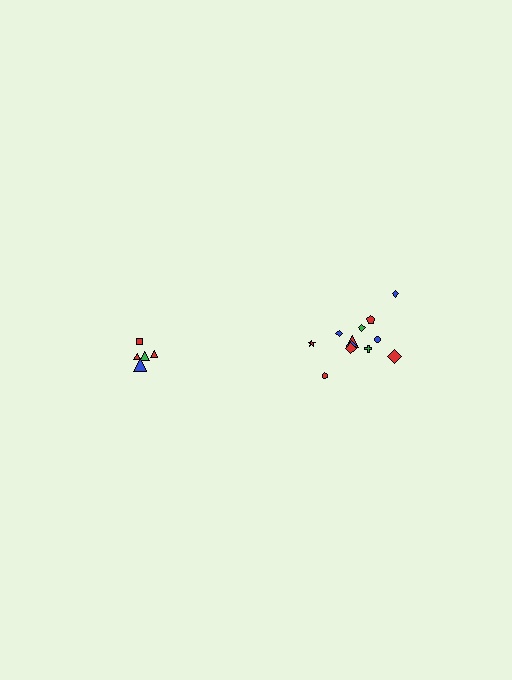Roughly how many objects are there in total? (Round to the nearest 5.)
Roughly 15 objects in total.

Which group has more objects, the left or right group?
The right group.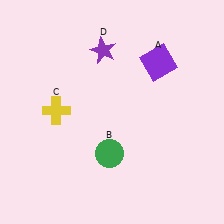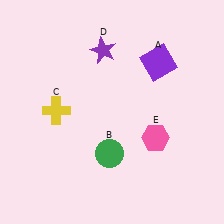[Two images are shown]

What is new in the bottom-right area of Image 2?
A pink hexagon (E) was added in the bottom-right area of Image 2.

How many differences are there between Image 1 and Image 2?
There is 1 difference between the two images.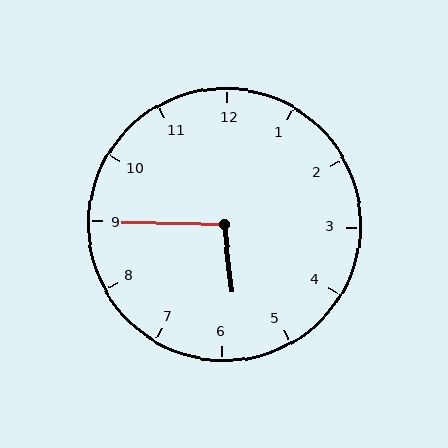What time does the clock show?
5:45.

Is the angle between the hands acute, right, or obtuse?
It is obtuse.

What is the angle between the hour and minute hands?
Approximately 98 degrees.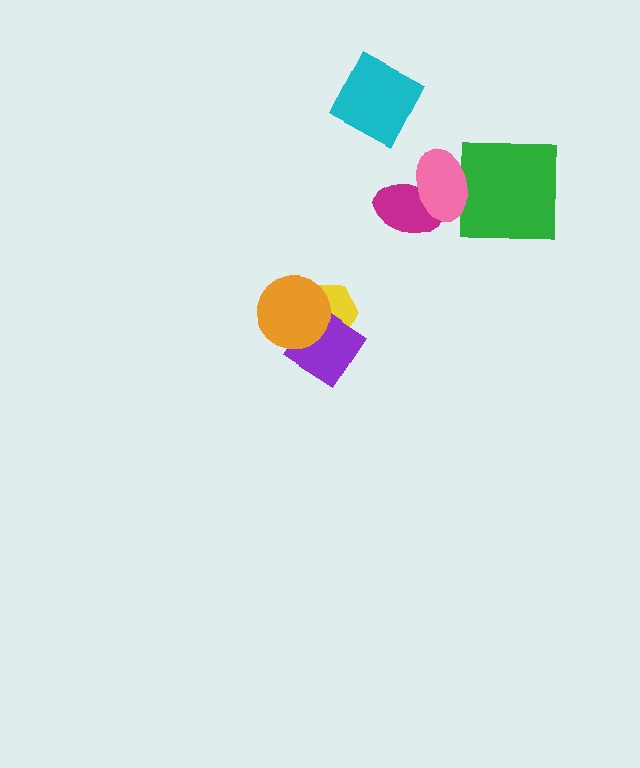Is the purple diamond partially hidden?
Yes, it is partially covered by another shape.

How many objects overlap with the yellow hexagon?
2 objects overlap with the yellow hexagon.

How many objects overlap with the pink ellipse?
2 objects overlap with the pink ellipse.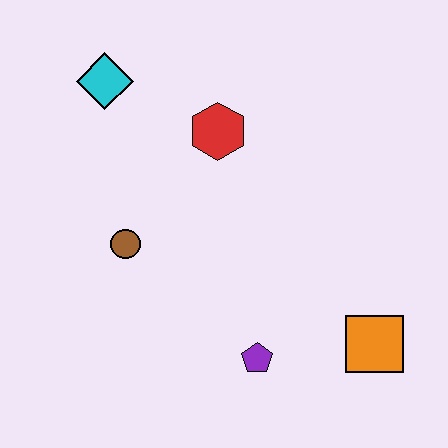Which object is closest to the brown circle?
The red hexagon is closest to the brown circle.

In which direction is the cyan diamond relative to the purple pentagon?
The cyan diamond is above the purple pentagon.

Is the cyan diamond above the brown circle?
Yes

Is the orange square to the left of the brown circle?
No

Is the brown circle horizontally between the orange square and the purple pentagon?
No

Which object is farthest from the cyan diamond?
The orange square is farthest from the cyan diamond.